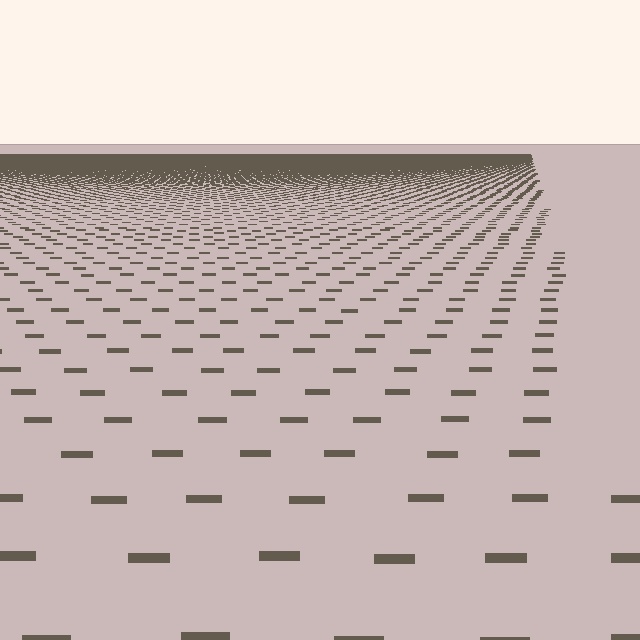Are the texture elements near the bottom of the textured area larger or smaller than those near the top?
Larger. Near the bottom, elements are closer to the viewer and appear at a bigger on-screen size.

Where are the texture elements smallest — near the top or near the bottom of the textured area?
Near the top.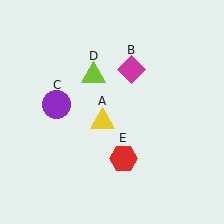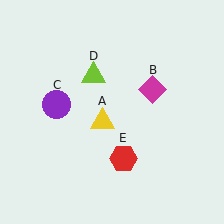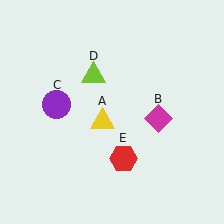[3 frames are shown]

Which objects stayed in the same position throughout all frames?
Yellow triangle (object A) and purple circle (object C) and lime triangle (object D) and red hexagon (object E) remained stationary.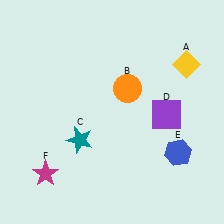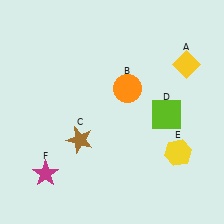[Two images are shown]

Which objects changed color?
C changed from teal to brown. D changed from purple to lime. E changed from blue to yellow.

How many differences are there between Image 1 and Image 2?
There are 3 differences between the two images.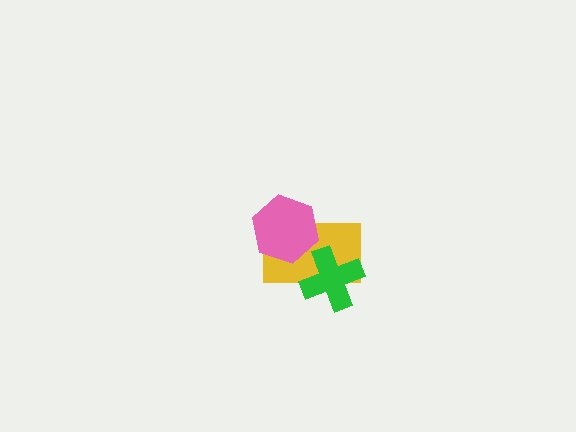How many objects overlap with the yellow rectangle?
2 objects overlap with the yellow rectangle.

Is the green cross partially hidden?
No, no other shape covers it.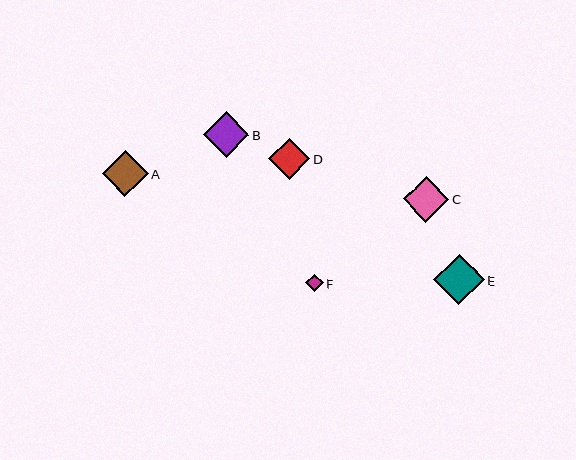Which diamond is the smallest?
Diamond F is the smallest with a size of approximately 18 pixels.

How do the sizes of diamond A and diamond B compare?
Diamond A and diamond B are approximately the same size.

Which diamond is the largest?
Diamond E is the largest with a size of approximately 50 pixels.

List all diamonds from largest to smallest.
From largest to smallest: E, A, C, B, D, F.